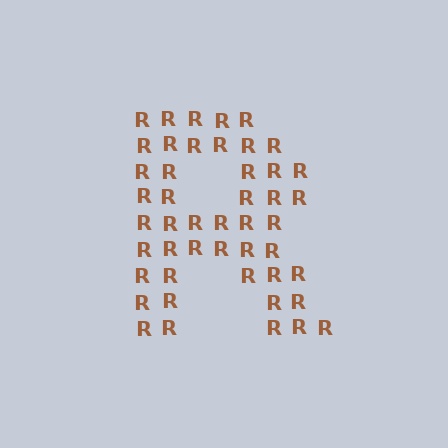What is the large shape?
The large shape is the letter R.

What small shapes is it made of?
It is made of small letter R's.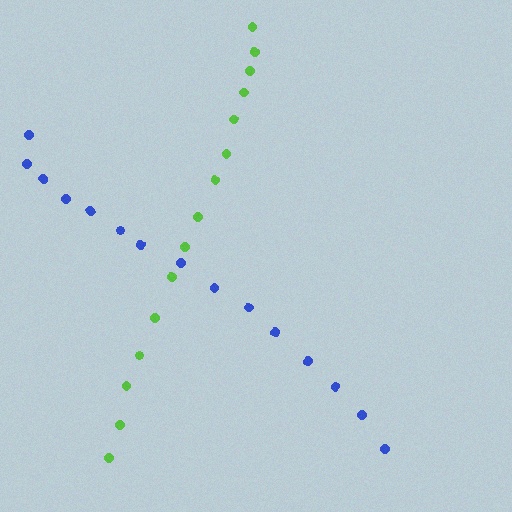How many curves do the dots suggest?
There are 2 distinct paths.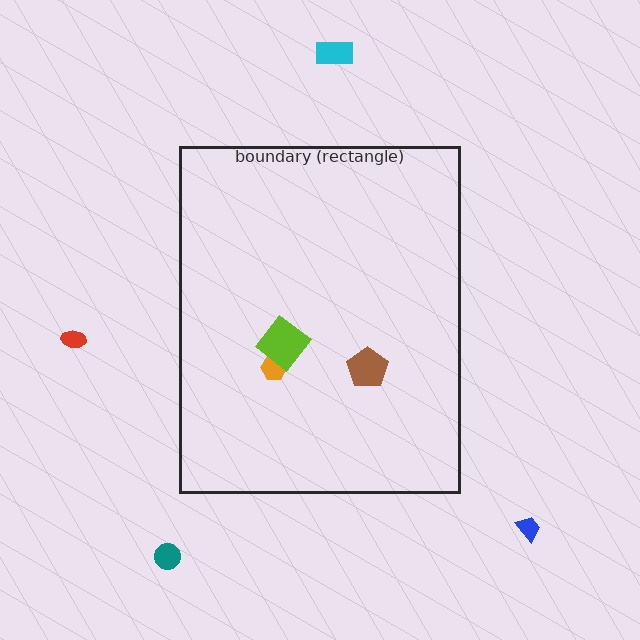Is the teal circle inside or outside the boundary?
Outside.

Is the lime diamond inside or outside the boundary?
Inside.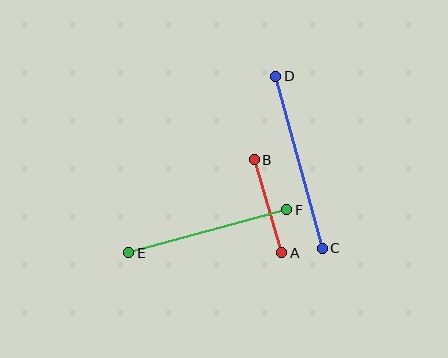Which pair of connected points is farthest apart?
Points C and D are farthest apart.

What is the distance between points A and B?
The distance is approximately 97 pixels.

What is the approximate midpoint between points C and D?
The midpoint is at approximately (299, 162) pixels.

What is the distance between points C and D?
The distance is approximately 178 pixels.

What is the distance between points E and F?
The distance is approximately 164 pixels.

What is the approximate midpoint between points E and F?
The midpoint is at approximately (208, 231) pixels.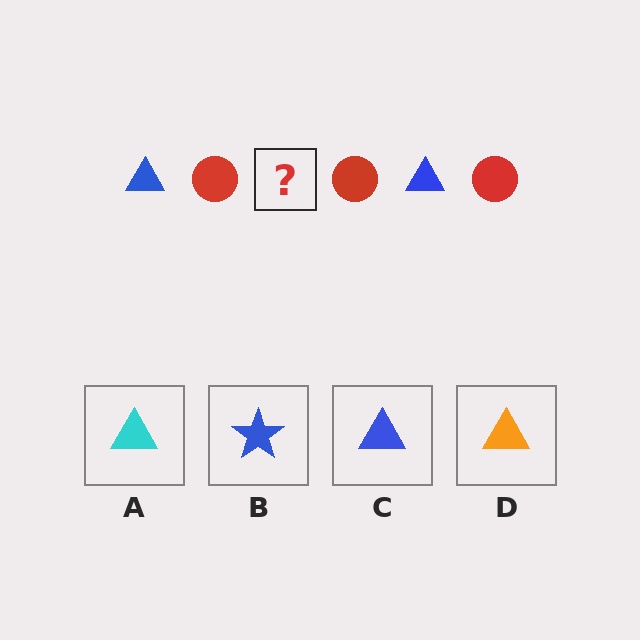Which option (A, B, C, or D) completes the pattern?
C.